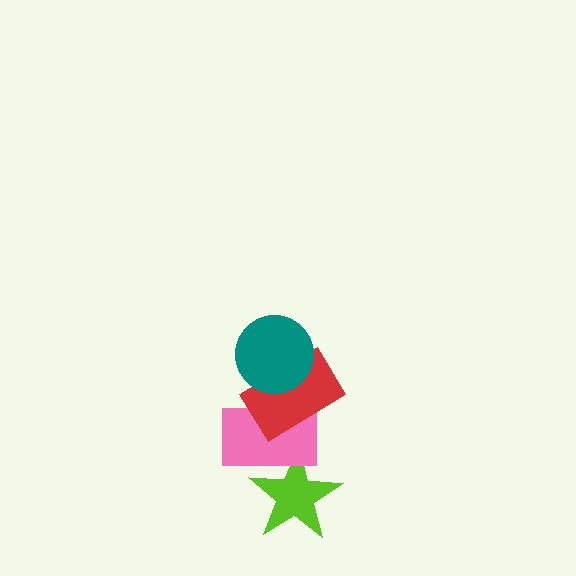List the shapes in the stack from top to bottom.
From top to bottom: the teal circle, the red rectangle, the pink rectangle, the lime star.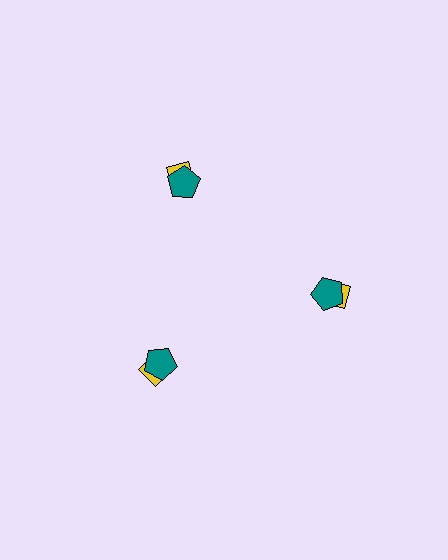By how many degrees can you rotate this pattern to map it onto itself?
The pattern maps onto itself every 120 degrees of rotation.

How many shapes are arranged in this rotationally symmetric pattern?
There are 6 shapes, arranged in 3 groups of 2.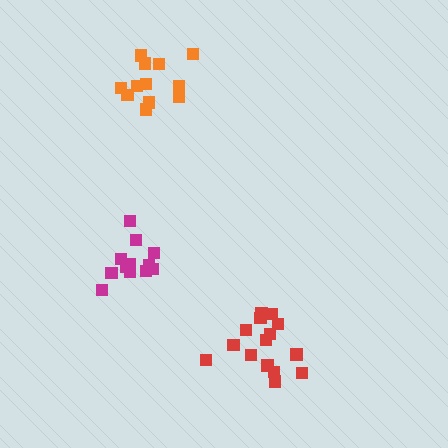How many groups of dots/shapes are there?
There are 3 groups.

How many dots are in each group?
Group 1: 15 dots, Group 2: 12 dots, Group 3: 12 dots (39 total).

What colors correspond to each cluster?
The clusters are colored: red, orange, magenta.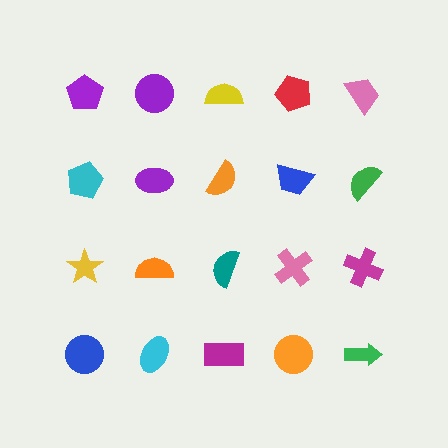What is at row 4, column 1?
A blue circle.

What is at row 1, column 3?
A yellow semicircle.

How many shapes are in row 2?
5 shapes.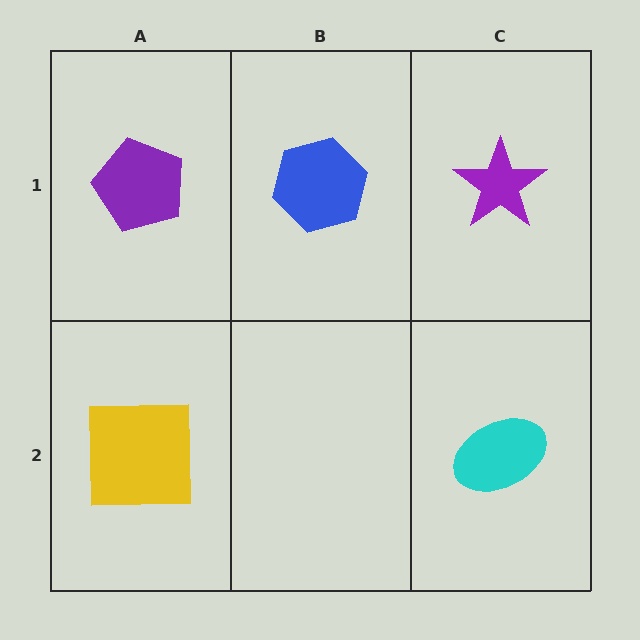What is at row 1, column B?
A blue hexagon.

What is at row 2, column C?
A cyan ellipse.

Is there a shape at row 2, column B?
No, that cell is empty.